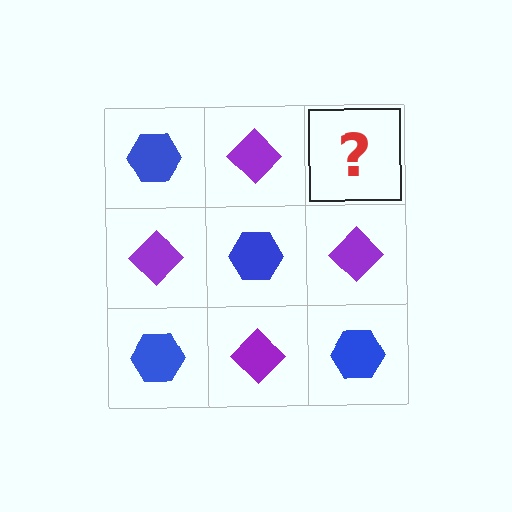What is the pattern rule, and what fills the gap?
The rule is that it alternates blue hexagon and purple diamond in a checkerboard pattern. The gap should be filled with a blue hexagon.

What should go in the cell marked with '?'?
The missing cell should contain a blue hexagon.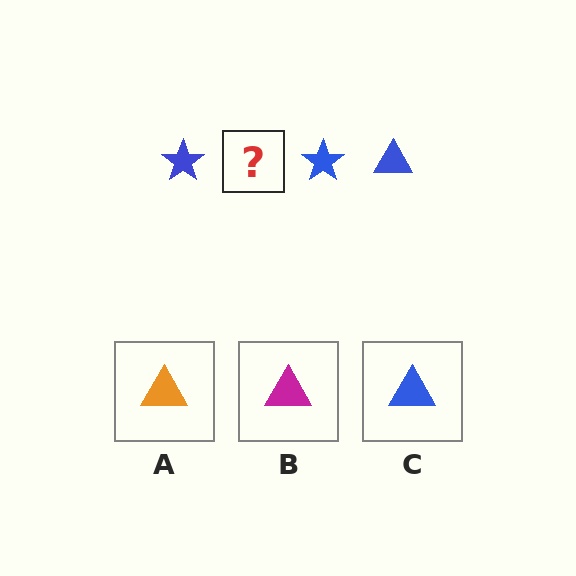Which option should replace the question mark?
Option C.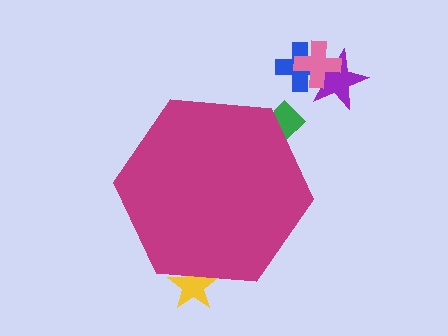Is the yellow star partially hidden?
Yes, the yellow star is partially hidden behind the magenta hexagon.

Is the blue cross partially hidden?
No, the blue cross is fully visible.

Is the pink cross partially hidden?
No, the pink cross is fully visible.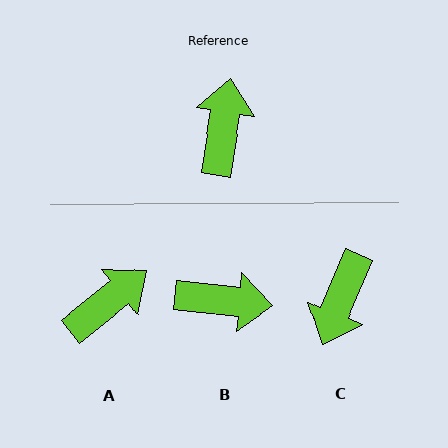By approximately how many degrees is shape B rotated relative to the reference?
Approximately 87 degrees clockwise.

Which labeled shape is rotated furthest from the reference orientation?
C, about 166 degrees away.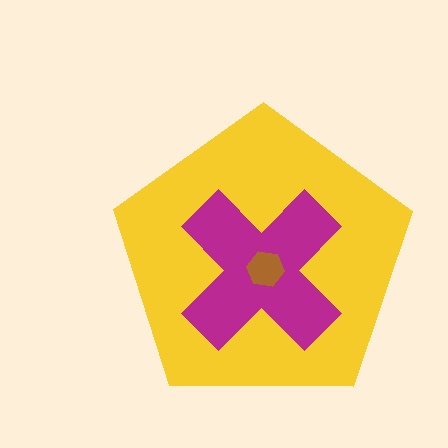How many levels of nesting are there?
3.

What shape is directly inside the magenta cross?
The brown hexagon.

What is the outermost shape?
The yellow pentagon.